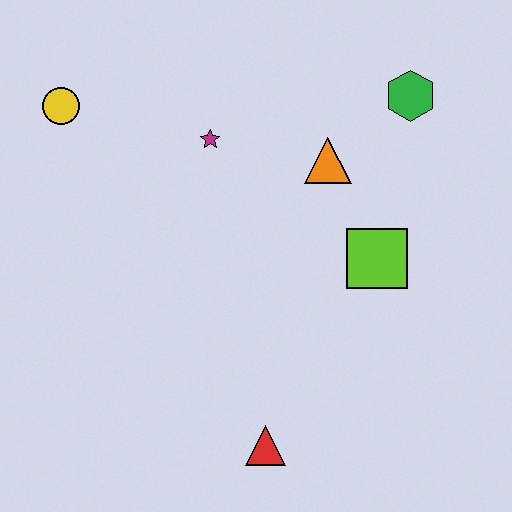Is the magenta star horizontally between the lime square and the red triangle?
No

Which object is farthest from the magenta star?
The red triangle is farthest from the magenta star.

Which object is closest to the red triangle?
The lime square is closest to the red triangle.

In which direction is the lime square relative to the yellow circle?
The lime square is to the right of the yellow circle.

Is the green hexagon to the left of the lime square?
No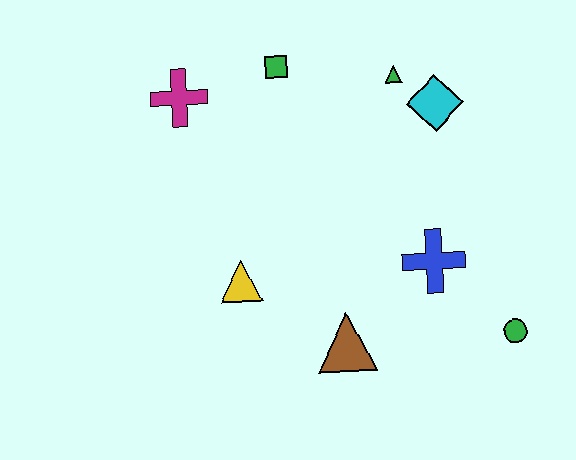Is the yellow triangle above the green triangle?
No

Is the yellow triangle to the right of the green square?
No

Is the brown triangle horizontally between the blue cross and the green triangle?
No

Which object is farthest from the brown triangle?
The magenta cross is farthest from the brown triangle.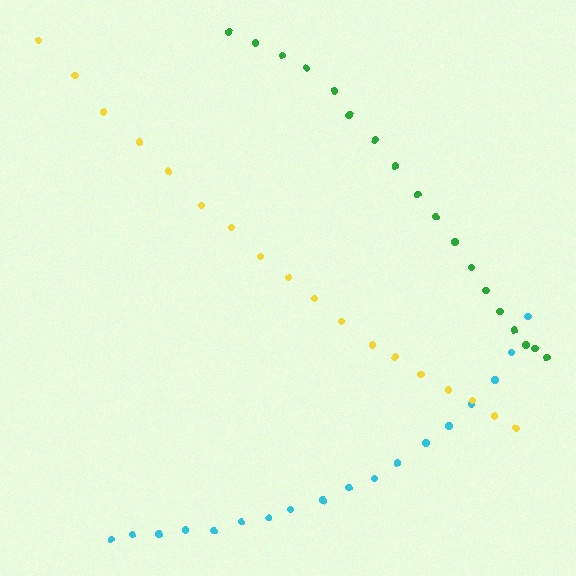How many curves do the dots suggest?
There are 3 distinct paths.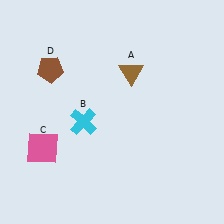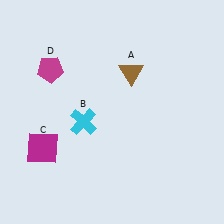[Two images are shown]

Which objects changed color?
C changed from pink to magenta. D changed from brown to magenta.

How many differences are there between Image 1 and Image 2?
There are 2 differences between the two images.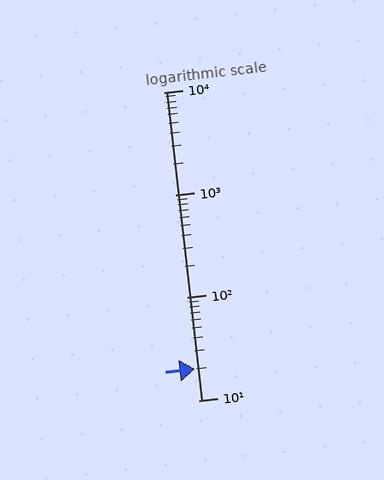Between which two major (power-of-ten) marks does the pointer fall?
The pointer is between 10 and 100.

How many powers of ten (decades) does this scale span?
The scale spans 3 decades, from 10 to 10000.